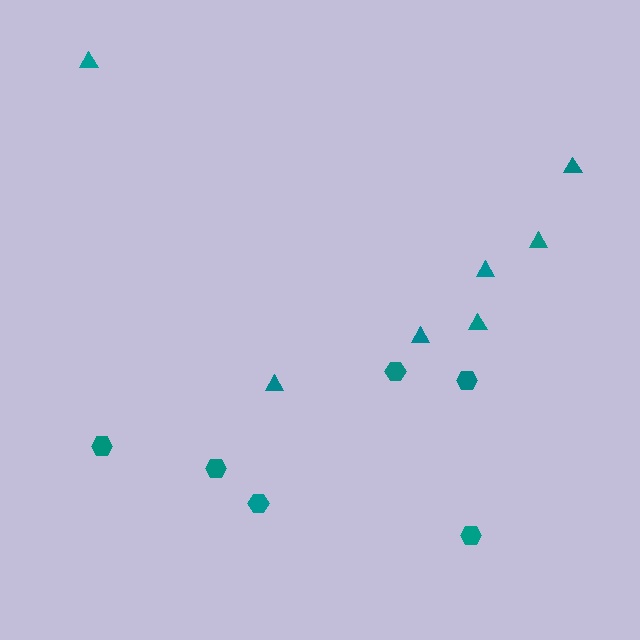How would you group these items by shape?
There are 2 groups: one group of hexagons (6) and one group of triangles (7).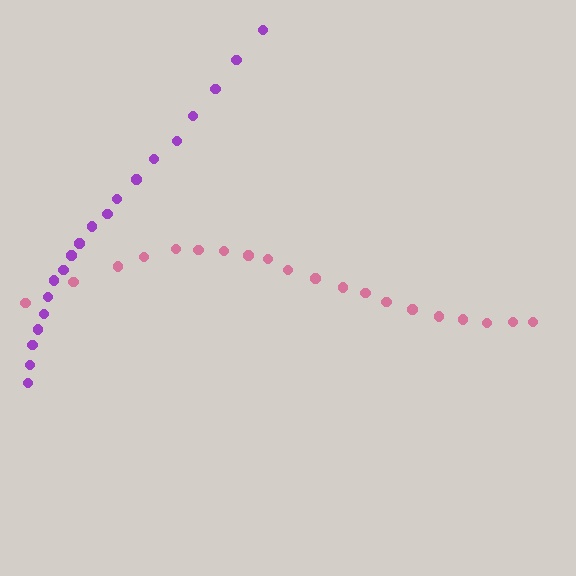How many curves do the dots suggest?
There are 2 distinct paths.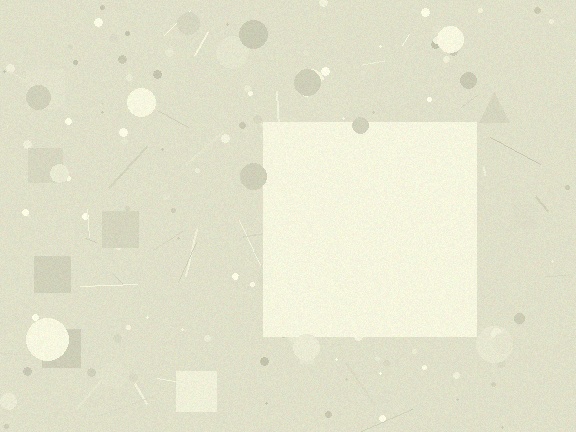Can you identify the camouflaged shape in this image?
The camouflaged shape is a square.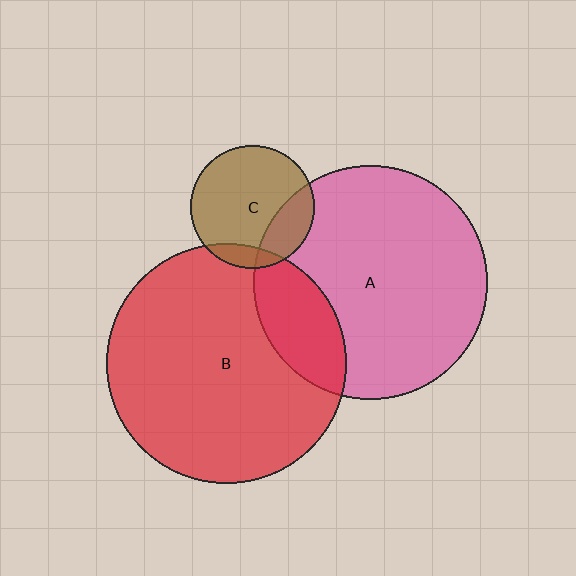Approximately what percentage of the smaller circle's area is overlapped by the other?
Approximately 10%.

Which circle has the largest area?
Circle B (red).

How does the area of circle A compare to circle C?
Approximately 3.6 times.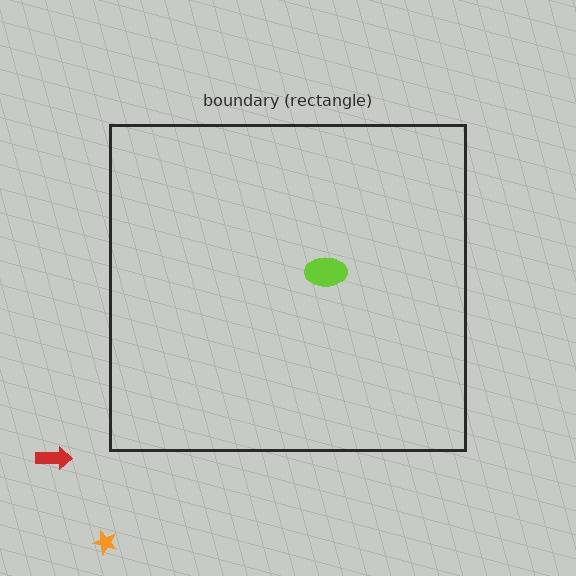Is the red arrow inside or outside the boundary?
Outside.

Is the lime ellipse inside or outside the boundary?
Inside.